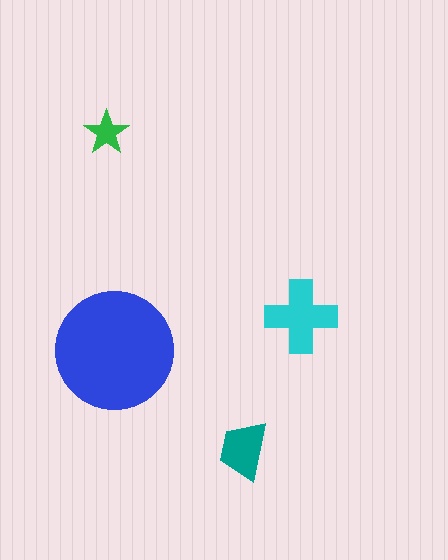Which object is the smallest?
The green star.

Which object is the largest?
The blue circle.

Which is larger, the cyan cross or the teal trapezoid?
The cyan cross.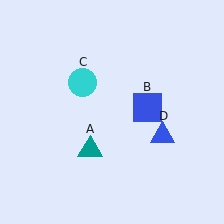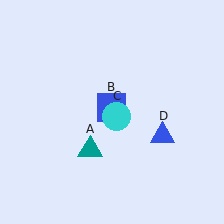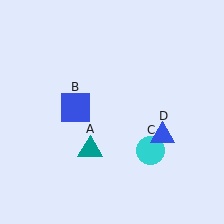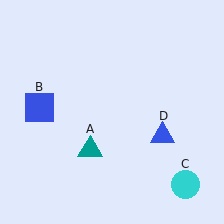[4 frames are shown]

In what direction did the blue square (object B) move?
The blue square (object B) moved left.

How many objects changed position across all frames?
2 objects changed position: blue square (object B), cyan circle (object C).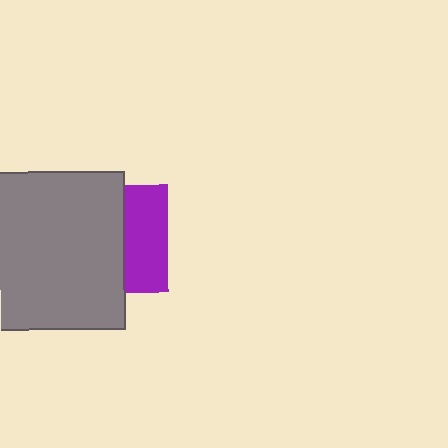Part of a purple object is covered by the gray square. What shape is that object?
It is a square.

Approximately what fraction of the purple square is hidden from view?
Roughly 61% of the purple square is hidden behind the gray square.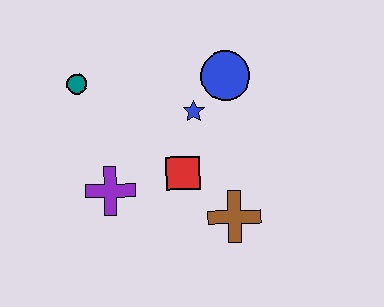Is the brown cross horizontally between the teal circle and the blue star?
No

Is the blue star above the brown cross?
Yes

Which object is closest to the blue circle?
The blue star is closest to the blue circle.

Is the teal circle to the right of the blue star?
No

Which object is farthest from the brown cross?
The teal circle is farthest from the brown cross.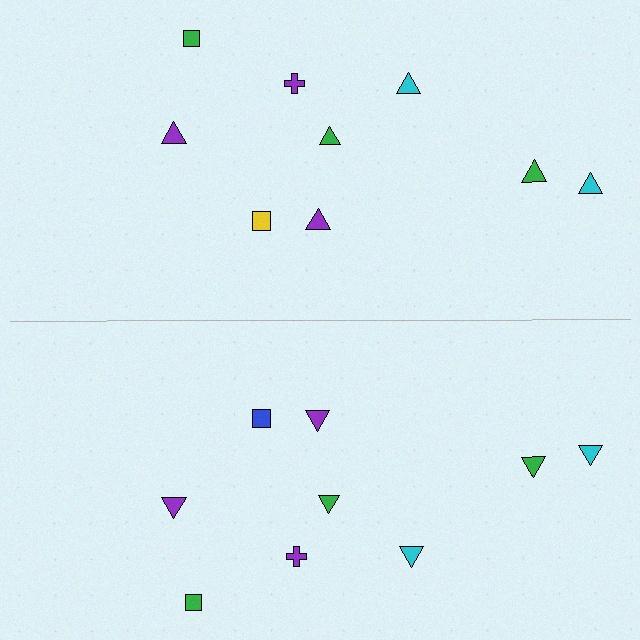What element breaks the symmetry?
The blue square on the bottom side breaks the symmetry — its mirror counterpart is yellow.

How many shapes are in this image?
There are 18 shapes in this image.